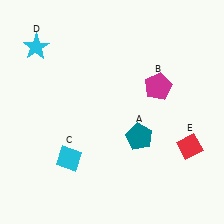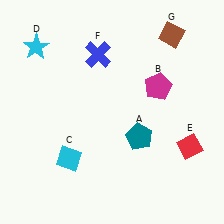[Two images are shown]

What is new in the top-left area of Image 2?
A blue cross (F) was added in the top-left area of Image 2.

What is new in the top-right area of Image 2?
A brown diamond (G) was added in the top-right area of Image 2.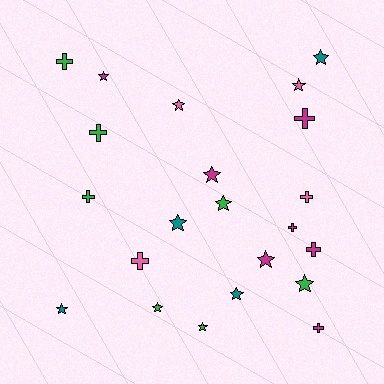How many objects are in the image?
There are 22 objects.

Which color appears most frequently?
Magenta, with 7 objects.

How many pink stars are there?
There are 2 pink stars.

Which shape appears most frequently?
Star, with 13 objects.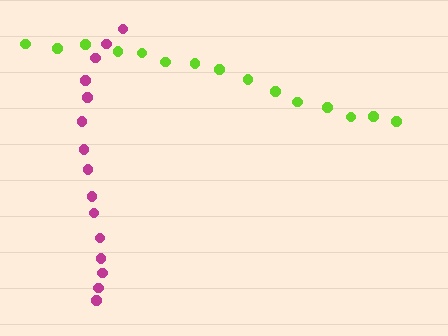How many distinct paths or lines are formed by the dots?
There are 2 distinct paths.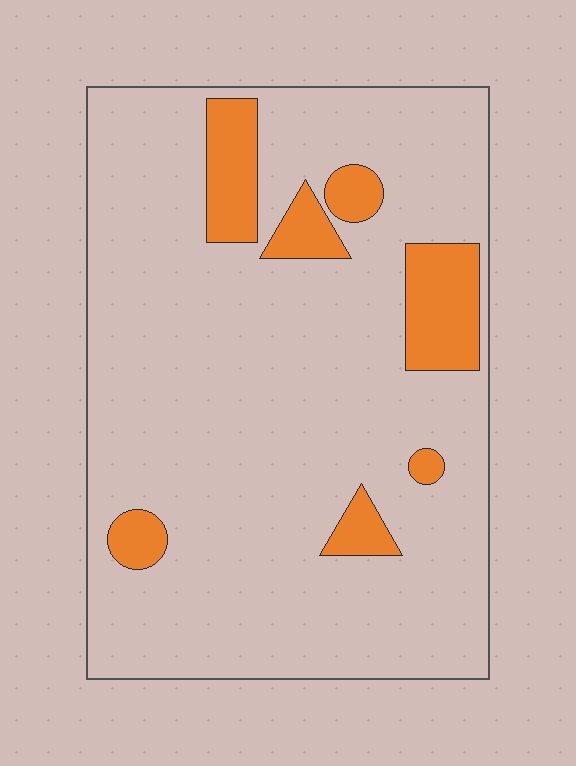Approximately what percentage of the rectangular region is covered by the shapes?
Approximately 15%.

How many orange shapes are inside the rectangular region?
7.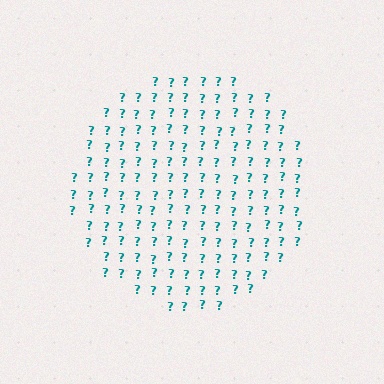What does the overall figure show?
The overall figure shows a circle.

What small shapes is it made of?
It is made of small question marks.